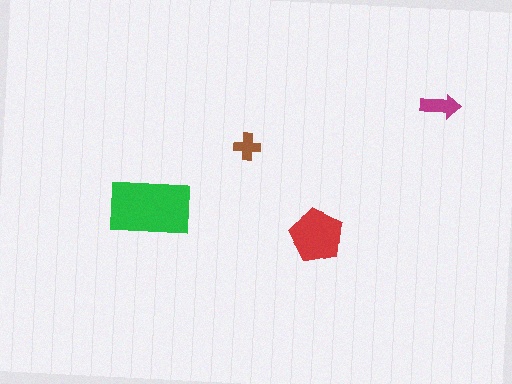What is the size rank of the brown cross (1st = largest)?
4th.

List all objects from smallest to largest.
The brown cross, the magenta arrow, the red pentagon, the green rectangle.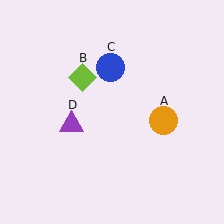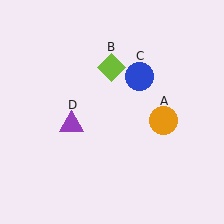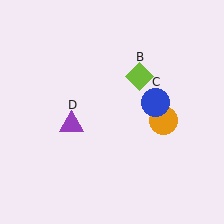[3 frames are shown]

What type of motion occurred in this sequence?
The lime diamond (object B), blue circle (object C) rotated clockwise around the center of the scene.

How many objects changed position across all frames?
2 objects changed position: lime diamond (object B), blue circle (object C).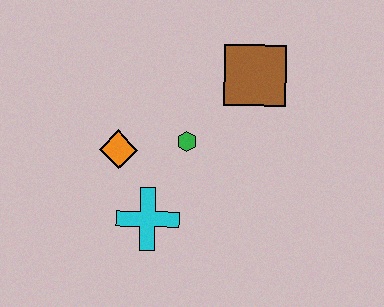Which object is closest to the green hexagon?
The orange diamond is closest to the green hexagon.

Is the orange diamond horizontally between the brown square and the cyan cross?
No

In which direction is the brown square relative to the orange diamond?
The brown square is to the right of the orange diamond.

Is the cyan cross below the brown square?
Yes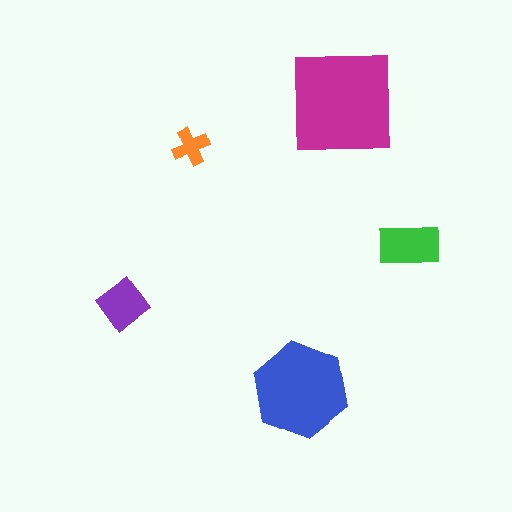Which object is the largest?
The magenta square.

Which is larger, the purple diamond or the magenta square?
The magenta square.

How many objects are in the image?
There are 5 objects in the image.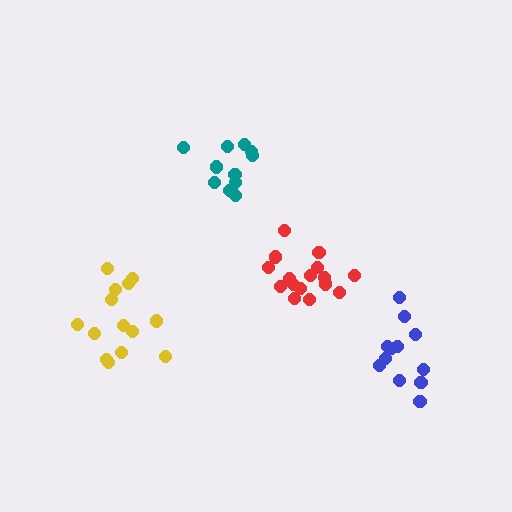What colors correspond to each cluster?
The clusters are colored: yellow, teal, red, blue.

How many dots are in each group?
Group 1: 14 dots, Group 2: 11 dots, Group 3: 17 dots, Group 4: 12 dots (54 total).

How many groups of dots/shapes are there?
There are 4 groups.